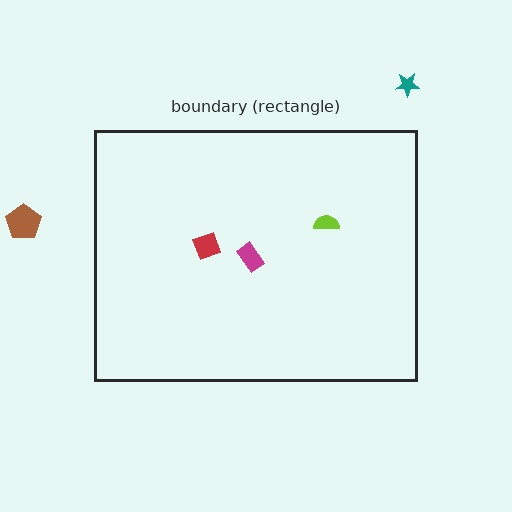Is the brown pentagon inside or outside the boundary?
Outside.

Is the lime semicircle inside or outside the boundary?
Inside.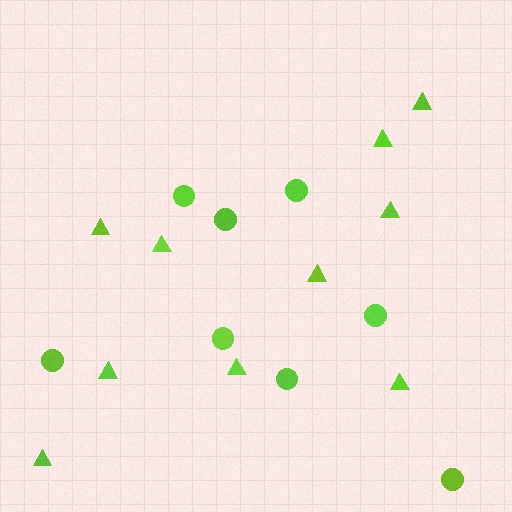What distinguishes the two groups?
There are 2 groups: one group of triangles (10) and one group of circles (8).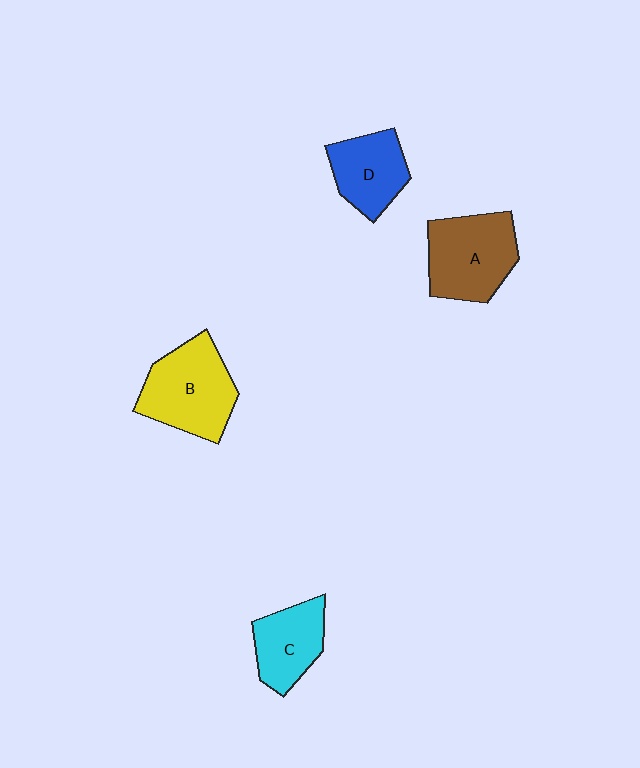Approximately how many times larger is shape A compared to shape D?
Approximately 1.4 times.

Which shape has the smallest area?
Shape C (cyan).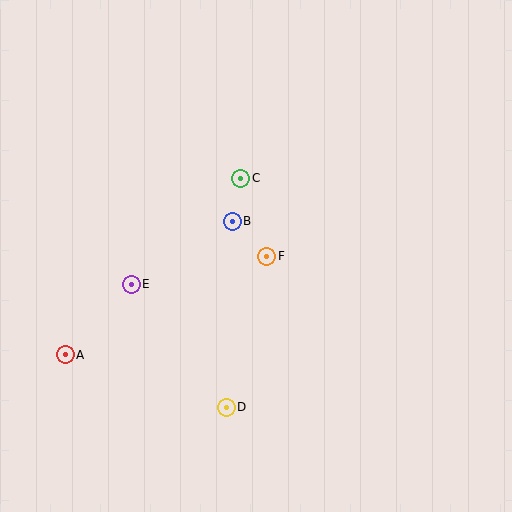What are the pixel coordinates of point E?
Point E is at (131, 284).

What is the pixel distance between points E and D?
The distance between E and D is 155 pixels.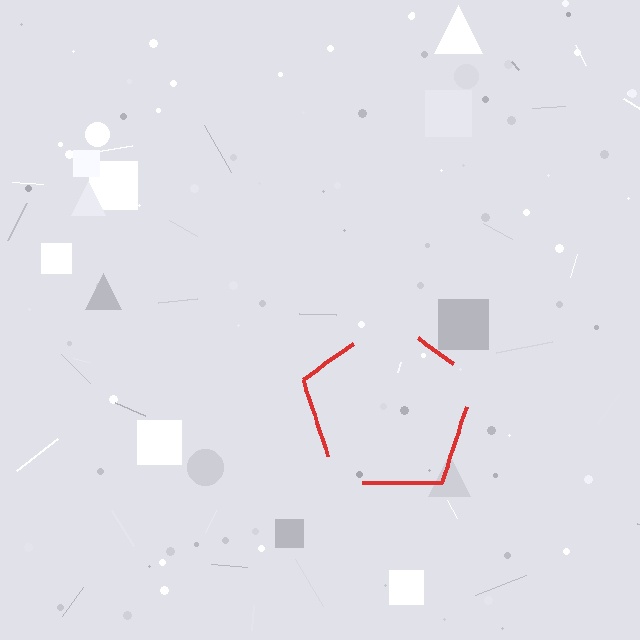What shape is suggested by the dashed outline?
The dashed outline suggests a pentagon.